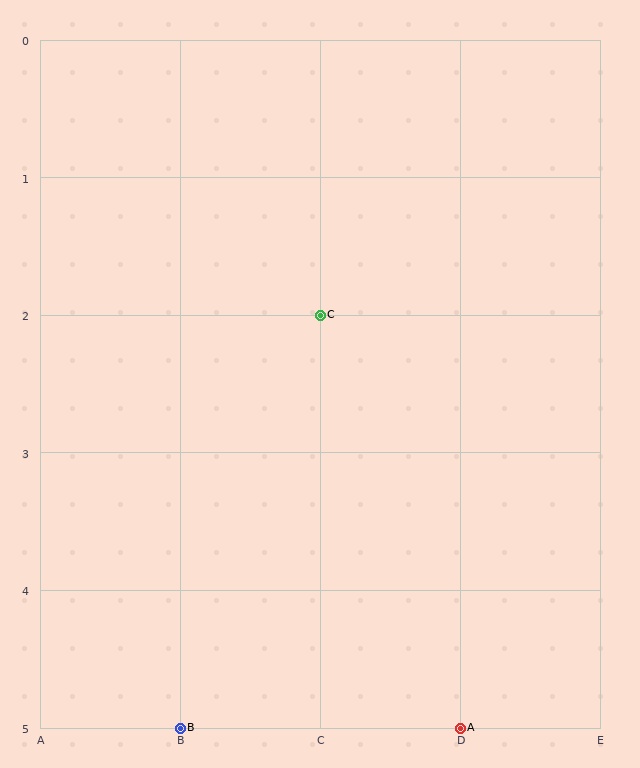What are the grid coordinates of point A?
Point A is at grid coordinates (D, 5).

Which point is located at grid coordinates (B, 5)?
Point B is at (B, 5).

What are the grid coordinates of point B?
Point B is at grid coordinates (B, 5).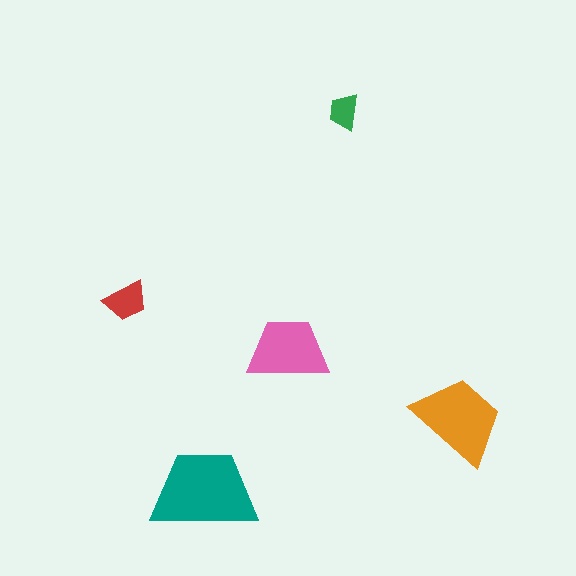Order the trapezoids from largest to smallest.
the teal one, the orange one, the pink one, the red one, the green one.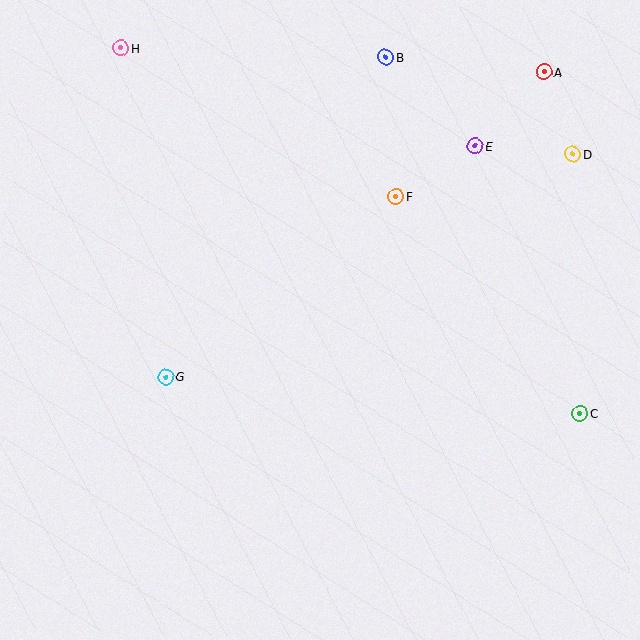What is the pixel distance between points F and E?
The distance between F and E is 93 pixels.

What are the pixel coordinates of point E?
Point E is at (475, 146).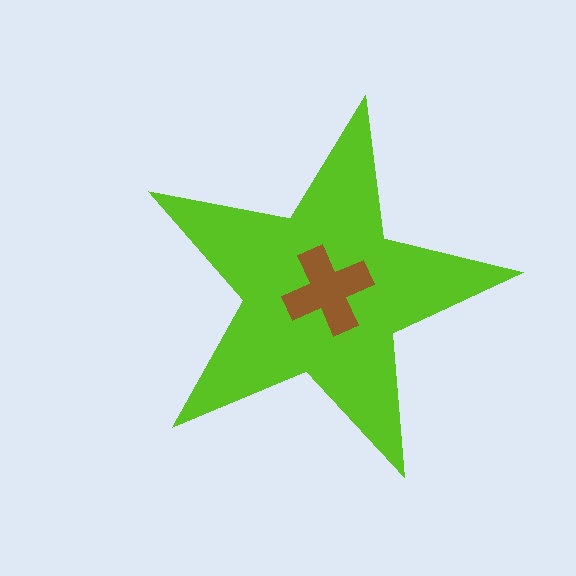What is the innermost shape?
The brown cross.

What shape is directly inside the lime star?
The brown cross.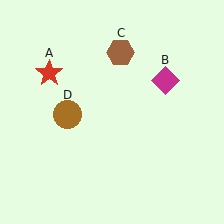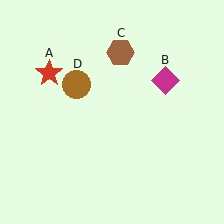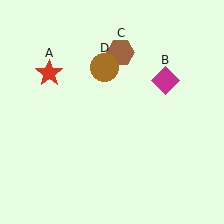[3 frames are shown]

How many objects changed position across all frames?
1 object changed position: brown circle (object D).